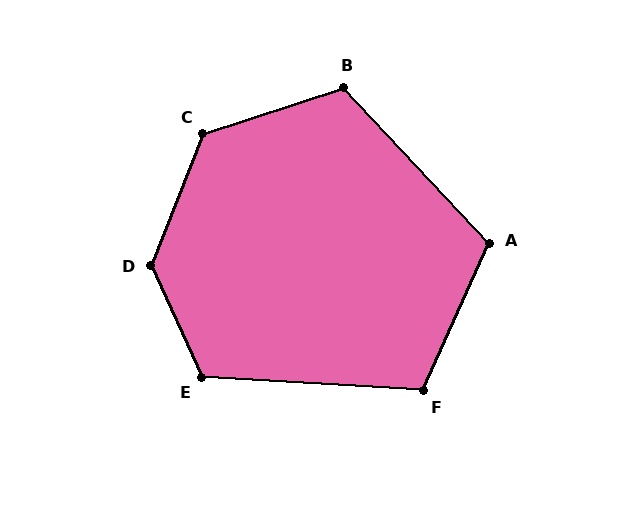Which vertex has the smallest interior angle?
F, at approximately 111 degrees.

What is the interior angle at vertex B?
Approximately 115 degrees (obtuse).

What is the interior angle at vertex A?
Approximately 113 degrees (obtuse).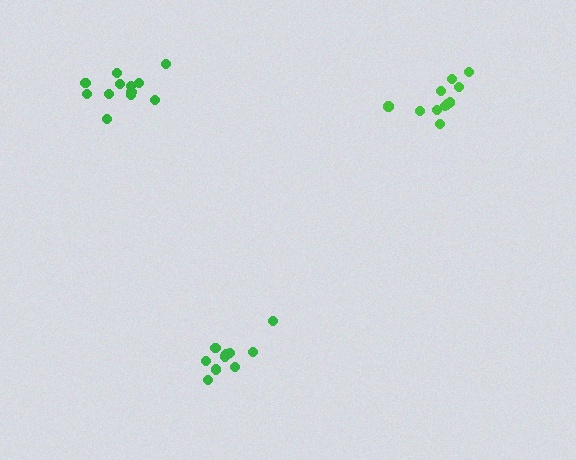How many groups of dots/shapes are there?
There are 3 groups.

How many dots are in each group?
Group 1: 12 dots, Group 2: 11 dots, Group 3: 10 dots (33 total).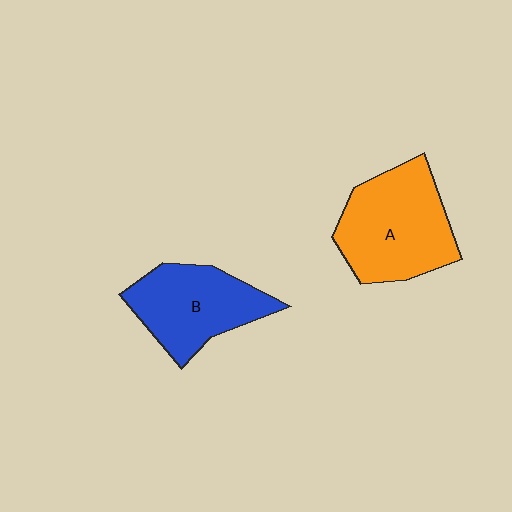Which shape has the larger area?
Shape A (orange).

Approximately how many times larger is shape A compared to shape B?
Approximately 1.2 times.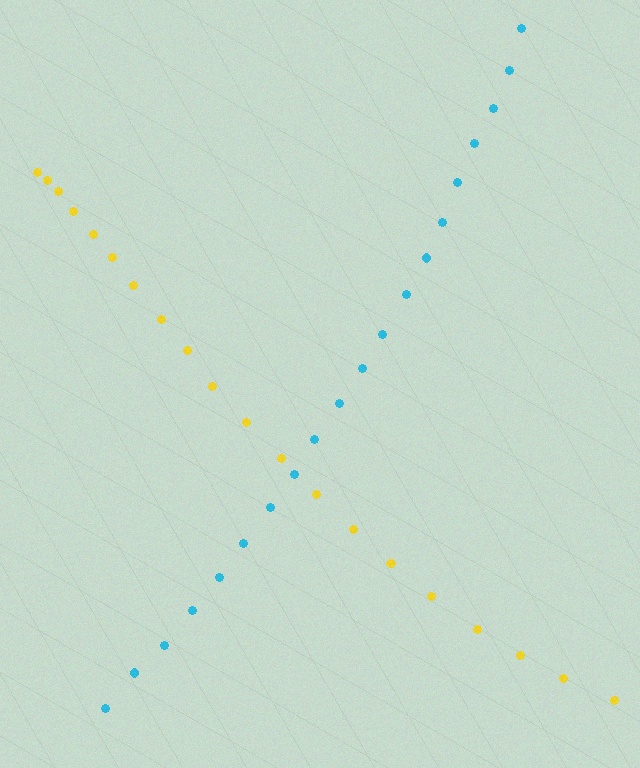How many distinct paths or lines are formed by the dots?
There are 2 distinct paths.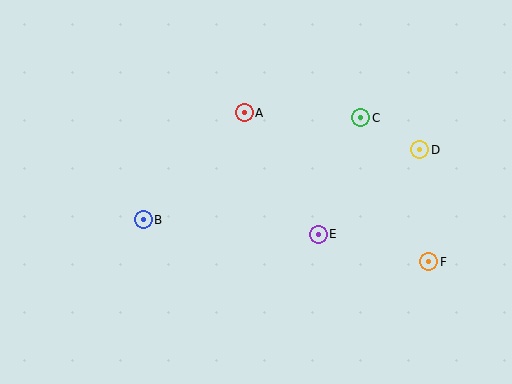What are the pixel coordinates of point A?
Point A is at (244, 113).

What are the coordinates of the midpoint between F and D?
The midpoint between F and D is at (424, 206).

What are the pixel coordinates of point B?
Point B is at (143, 220).